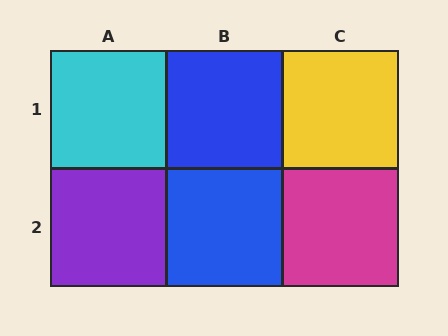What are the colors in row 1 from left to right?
Cyan, blue, yellow.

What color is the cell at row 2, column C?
Magenta.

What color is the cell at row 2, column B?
Blue.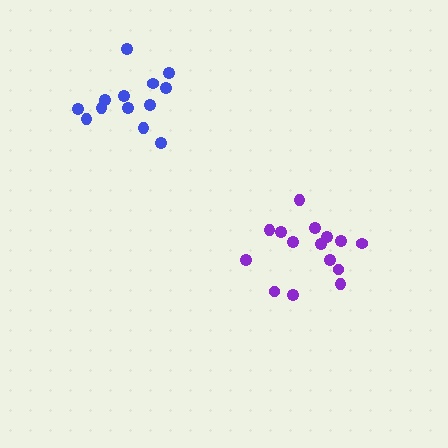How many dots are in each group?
Group 1: 15 dots, Group 2: 13 dots (28 total).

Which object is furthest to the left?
The blue cluster is leftmost.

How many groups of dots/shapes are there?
There are 2 groups.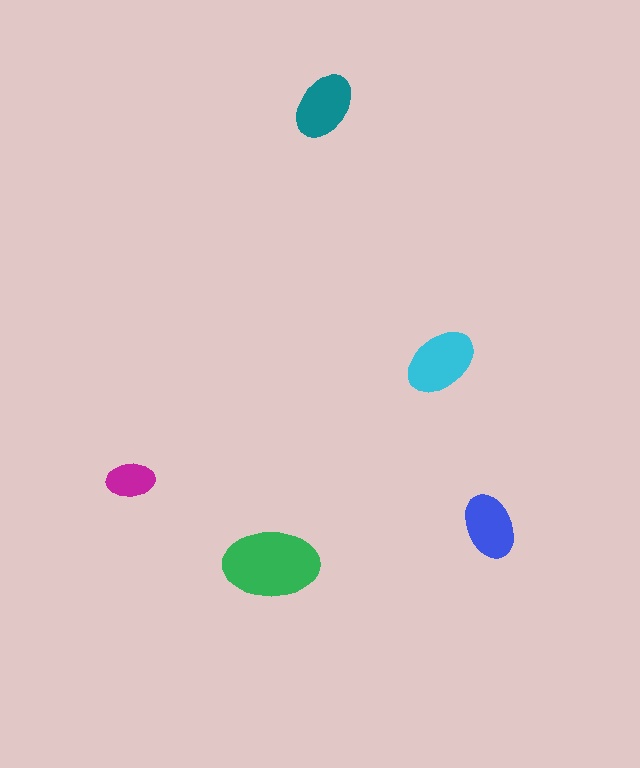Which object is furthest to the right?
The blue ellipse is rightmost.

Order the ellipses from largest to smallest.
the green one, the cyan one, the teal one, the blue one, the magenta one.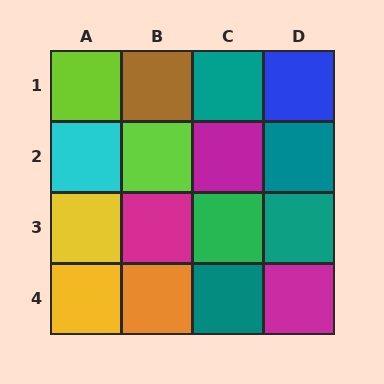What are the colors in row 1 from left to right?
Lime, brown, teal, blue.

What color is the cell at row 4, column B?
Orange.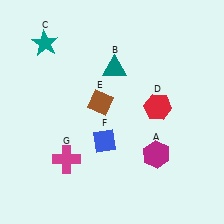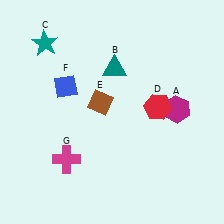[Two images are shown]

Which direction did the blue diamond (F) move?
The blue diamond (F) moved up.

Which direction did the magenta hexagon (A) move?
The magenta hexagon (A) moved up.